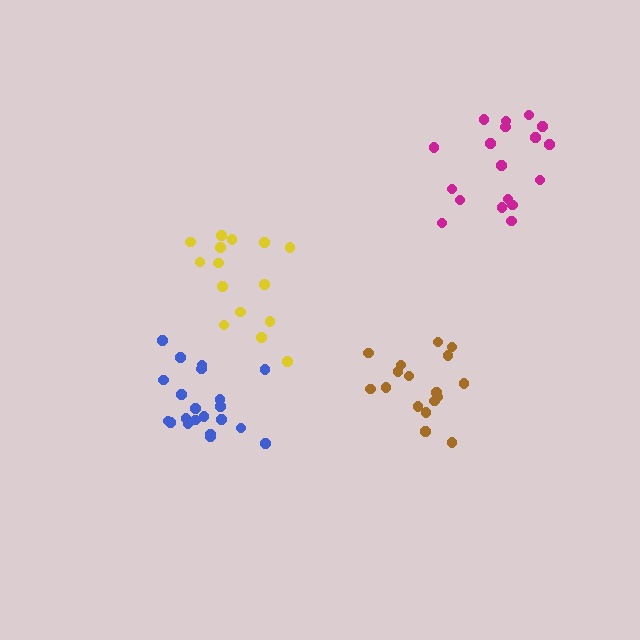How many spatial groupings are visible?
There are 4 spatial groupings.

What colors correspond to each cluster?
The clusters are colored: yellow, magenta, blue, brown.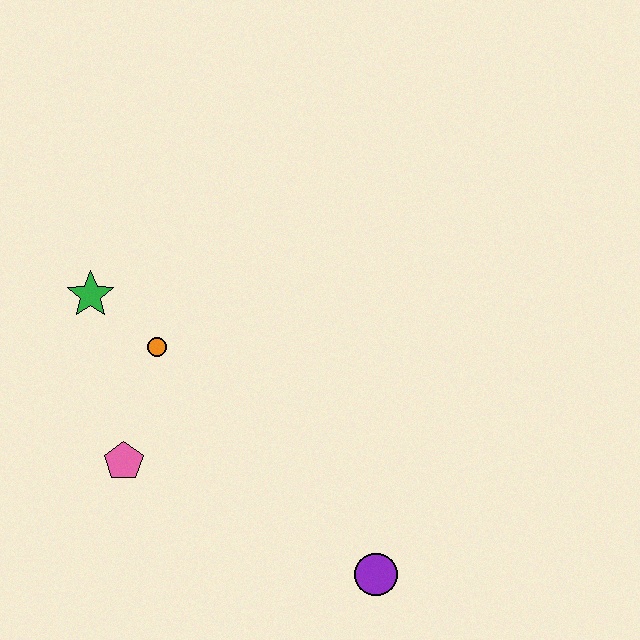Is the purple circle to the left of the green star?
No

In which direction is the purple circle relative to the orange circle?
The purple circle is below the orange circle.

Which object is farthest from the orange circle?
The purple circle is farthest from the orange circle.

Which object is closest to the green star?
The orange circle is closest to the green star.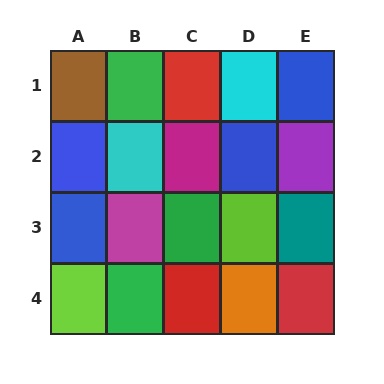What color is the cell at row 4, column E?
Red.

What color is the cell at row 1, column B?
Green.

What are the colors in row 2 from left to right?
Blue, cyan, magenta, blue, purple.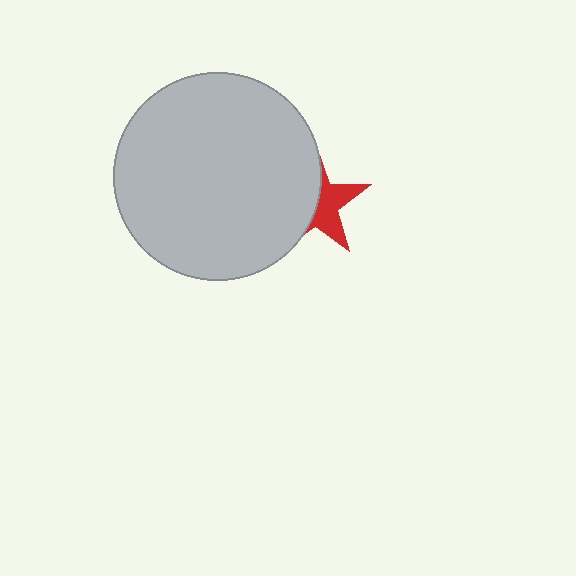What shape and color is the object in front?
The object in front is a light gray circle.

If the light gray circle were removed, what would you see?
You would see the complete red star.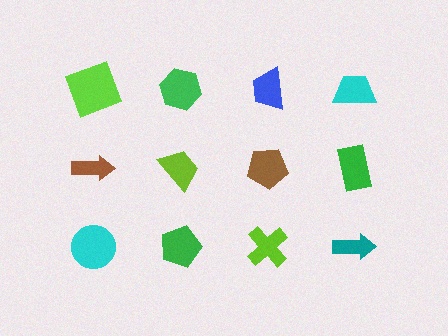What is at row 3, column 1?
A cyan circle.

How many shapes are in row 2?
4 shapes.